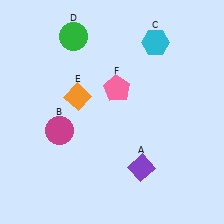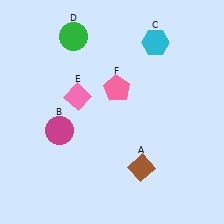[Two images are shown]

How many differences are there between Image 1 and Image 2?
There are 2 differences between the two images.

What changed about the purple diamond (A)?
In Image 1, A is purple. In Image 2, it changed to brown.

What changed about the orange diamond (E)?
In Image 1, E is orange. In Image 2, it changed to pink.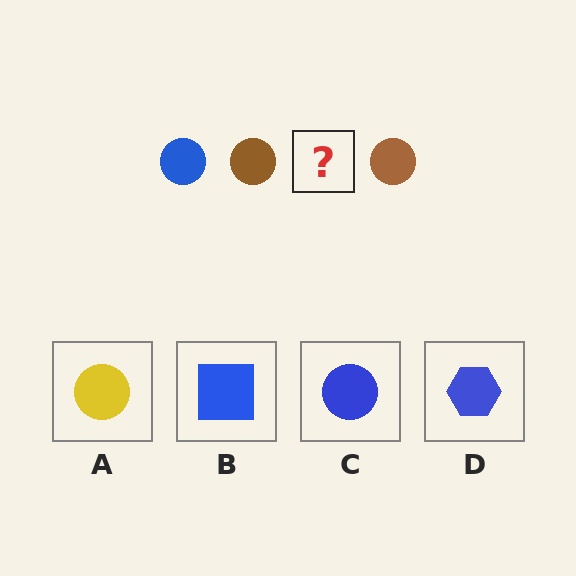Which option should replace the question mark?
Option C.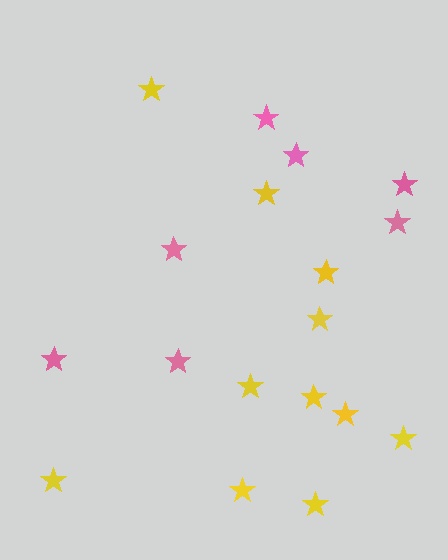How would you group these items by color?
There are 2 groups: one group of pink stars (7) and one group of yellow stars (11).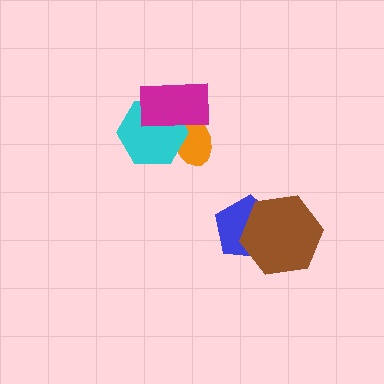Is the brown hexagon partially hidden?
No, no other shape covers it.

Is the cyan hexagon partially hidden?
Yes, it is partially covered by another shape.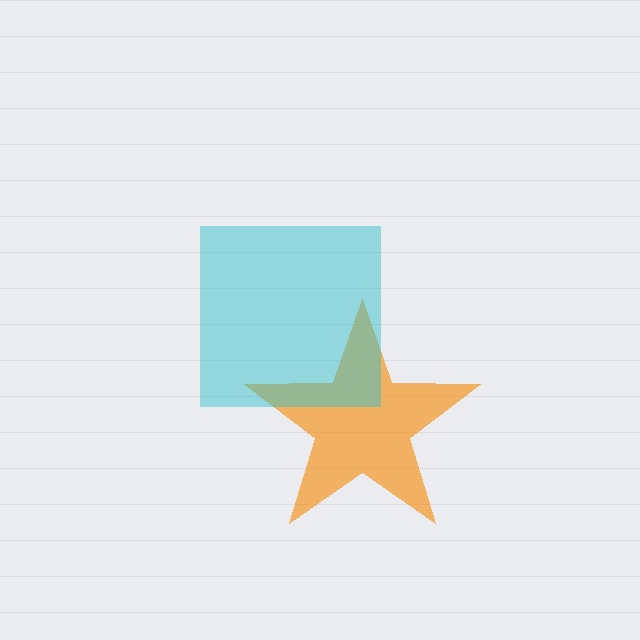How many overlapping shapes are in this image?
There are 2 overlapping shapes in the image.